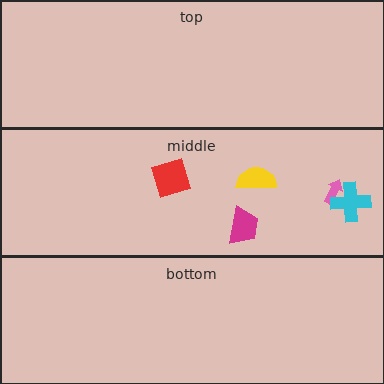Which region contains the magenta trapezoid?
The middle region.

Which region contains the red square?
The middle region.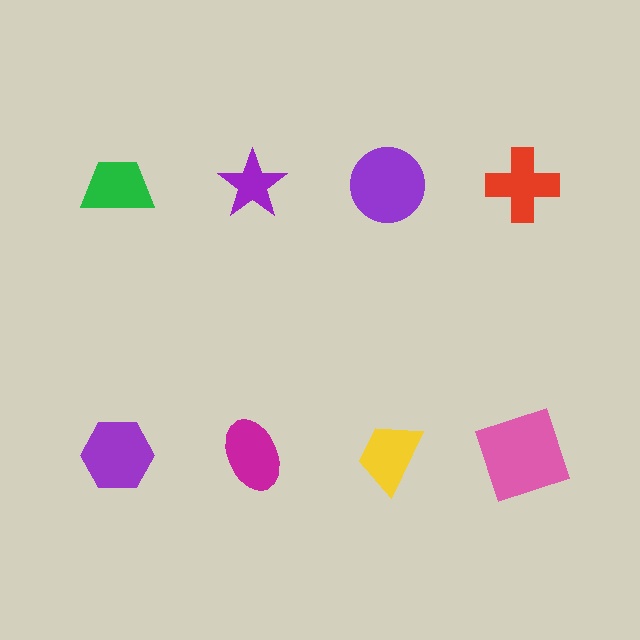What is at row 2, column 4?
A pink square.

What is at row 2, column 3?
A yellow trapezoid.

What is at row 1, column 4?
A red cross.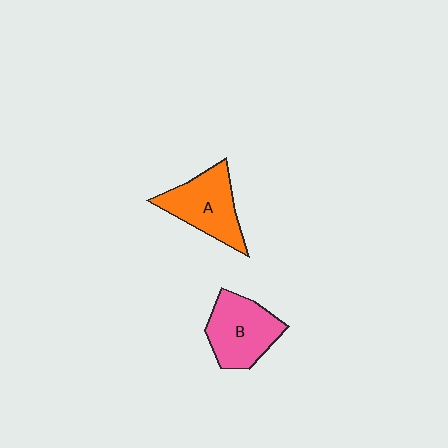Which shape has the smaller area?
Shape A (orange).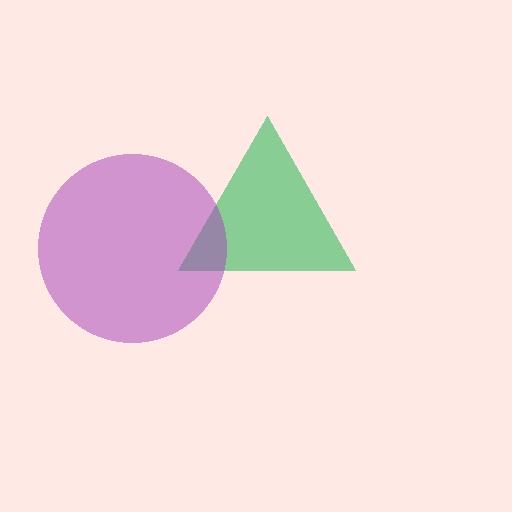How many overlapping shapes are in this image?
There are 2 overlapping shapes in the image.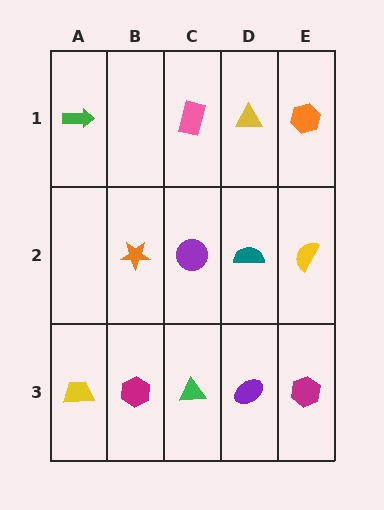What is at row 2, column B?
An orange star.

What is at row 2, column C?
A purple circle.